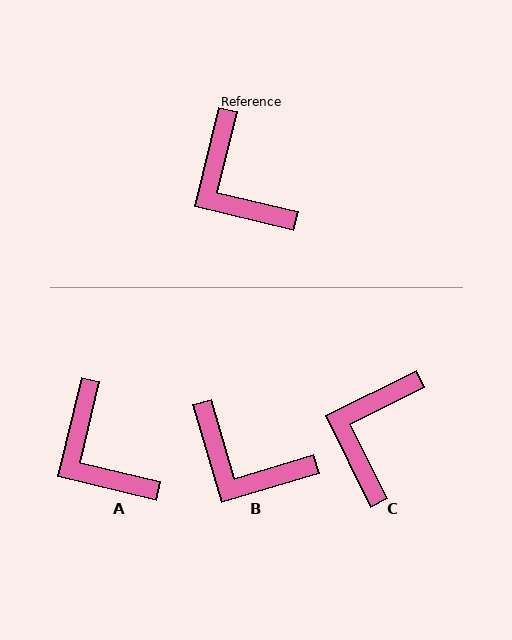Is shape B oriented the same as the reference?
No, it is off by about 30 degrees.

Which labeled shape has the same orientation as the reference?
A.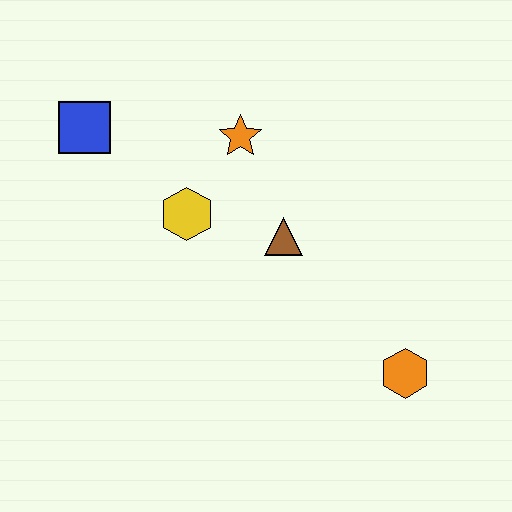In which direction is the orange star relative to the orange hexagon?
The orange star is above the orange hexagon.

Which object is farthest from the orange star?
The orange hexagon is farthest from the orange star.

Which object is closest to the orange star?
The yellow hexagon is closest to the orange star.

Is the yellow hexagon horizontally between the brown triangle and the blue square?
Yes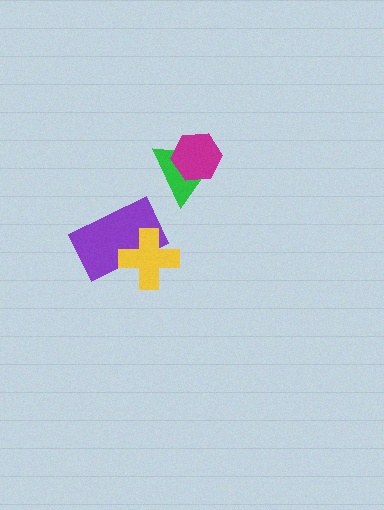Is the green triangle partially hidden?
Yes, it is partially covered by another shape.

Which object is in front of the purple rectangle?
The yellow cross is in front of the purple rectangle.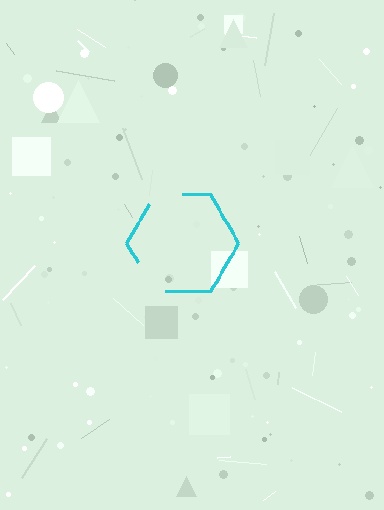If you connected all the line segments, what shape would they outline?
They would outline a hexagon.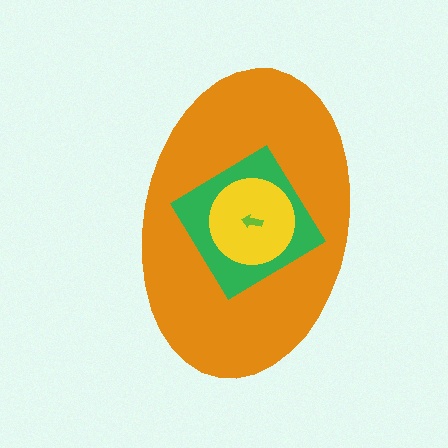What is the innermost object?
The lime arrow.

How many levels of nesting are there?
4.